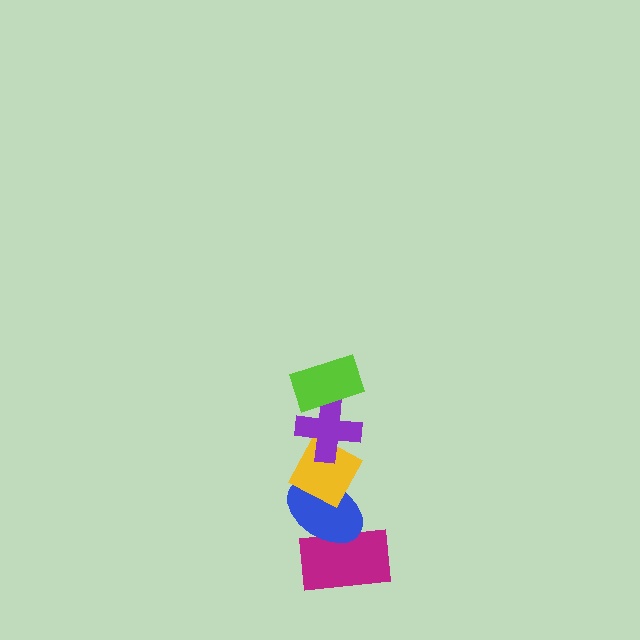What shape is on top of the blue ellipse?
The yellow diamond is on top of the blue ellipse.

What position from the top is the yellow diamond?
The yellow diamond is 3rd from the top.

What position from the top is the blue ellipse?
The blue ellipse is 4th from the top.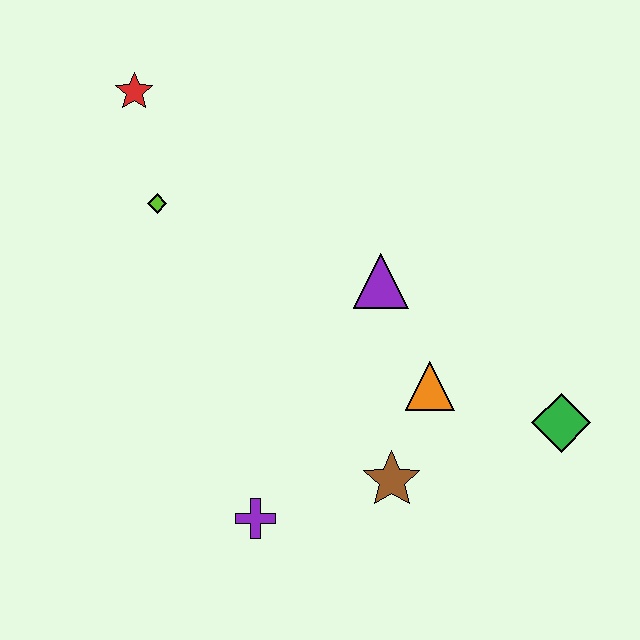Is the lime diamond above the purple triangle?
Yes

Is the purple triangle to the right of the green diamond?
No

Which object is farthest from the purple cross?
The red star is farthest from the purple cross.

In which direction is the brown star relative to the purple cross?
The brown star is to the right of the purple cross.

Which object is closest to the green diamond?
The orange triangle is closest to the green diamond.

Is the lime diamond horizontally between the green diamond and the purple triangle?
No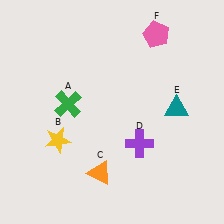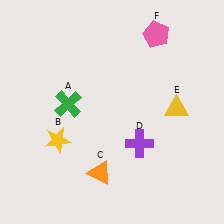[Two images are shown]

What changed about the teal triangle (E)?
In Image 1, E is teal. In Image 2, it changed to yellow.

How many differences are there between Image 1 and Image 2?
There is 1 difference between the two images.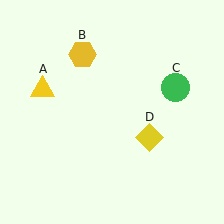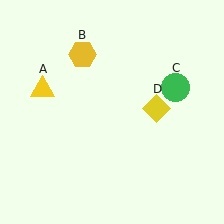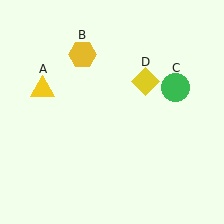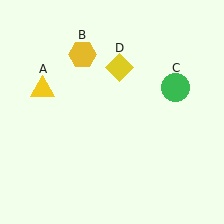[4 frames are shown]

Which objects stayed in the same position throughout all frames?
Yellow triangle (object A) and yellow hexagon (object B) and green circle (object C) remained stationary.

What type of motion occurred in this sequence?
The yellow diamond (object D) rotated counterclockwise around the center of the scene.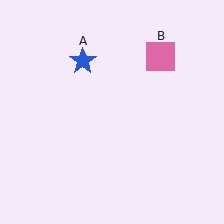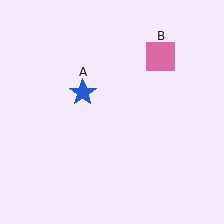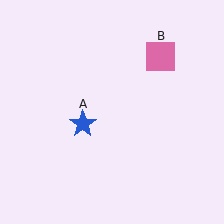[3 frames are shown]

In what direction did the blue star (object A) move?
The blue star (object A) moved down.